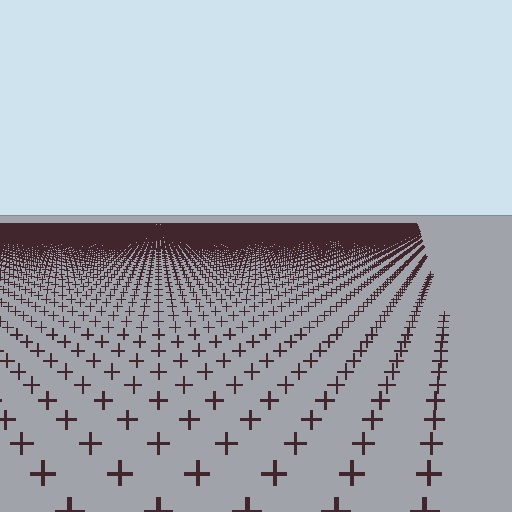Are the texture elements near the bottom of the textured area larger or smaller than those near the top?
Larger. Near the bottom, elements are closer to the viewer and appear at a bigger on-screen size.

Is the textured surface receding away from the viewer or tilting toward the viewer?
The surface is receding away from the viewer. Texture elements get smaller and denser toward the top.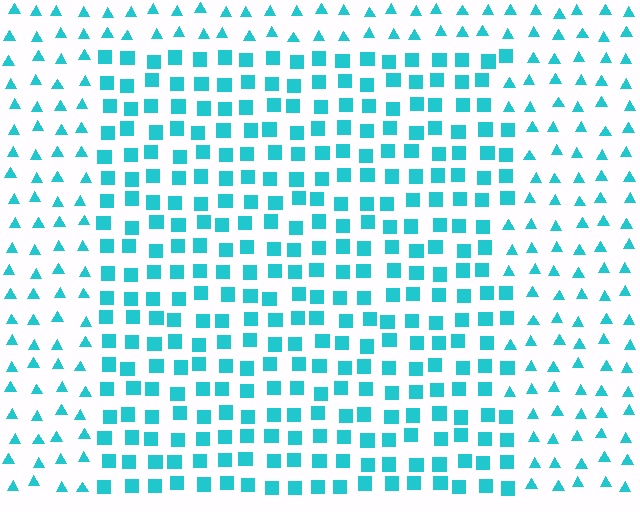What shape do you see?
I see a rectangle.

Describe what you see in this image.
The image is filled with small cyan elements arranged in a uniform grid. A rectangle-shaped region contains squares, while the surrounding area contains triangles. The boundary is defined purely by the change in element shape.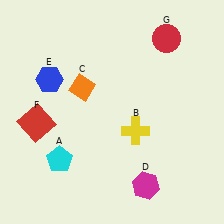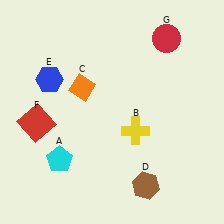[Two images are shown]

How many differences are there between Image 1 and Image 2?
There is 1 difference between the two images.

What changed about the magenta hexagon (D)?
In Image 1, D is magenta. In Image 2, it changed to brown.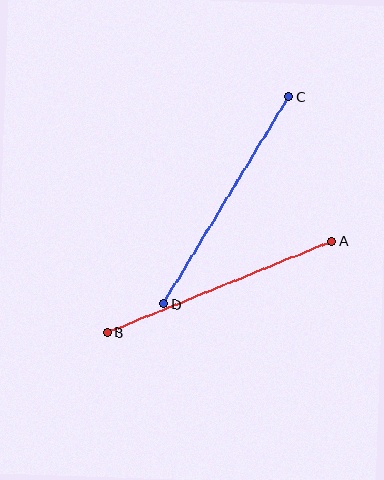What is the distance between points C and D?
The distance is approximately 242 pixels.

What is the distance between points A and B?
The distance is approximately 243 pixels.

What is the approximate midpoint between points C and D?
The midpoint is at approximately (226, 200) pixels.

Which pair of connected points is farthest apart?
Points A and B are farthest apart.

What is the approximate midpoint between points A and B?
The midpoint is at approximately (219, 287) pixels.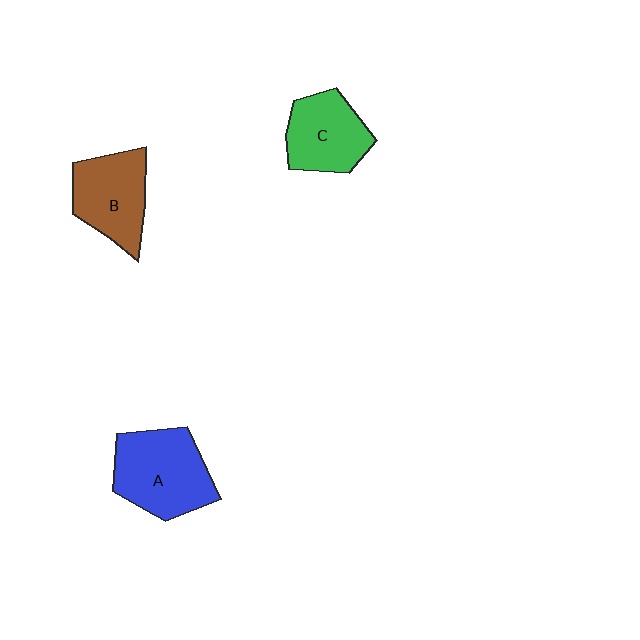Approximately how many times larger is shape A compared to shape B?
Approximately 1.2 times.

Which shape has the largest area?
Shape A (blue).